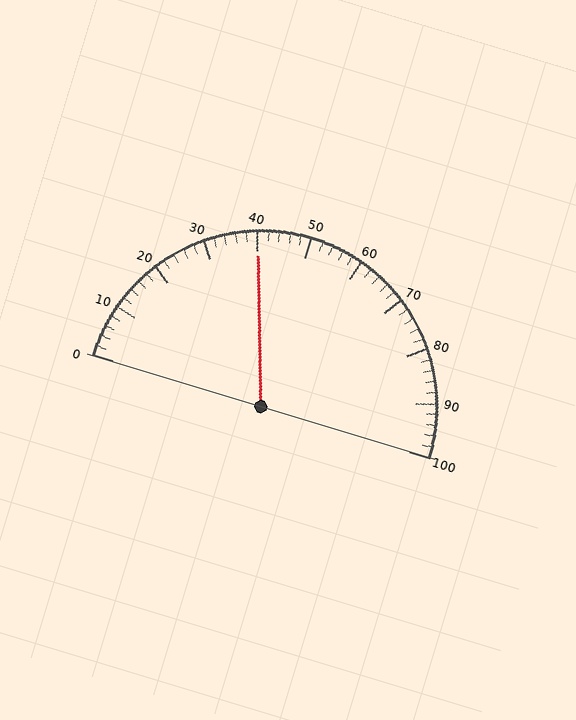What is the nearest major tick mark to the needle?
The nearest major tick mark is 40.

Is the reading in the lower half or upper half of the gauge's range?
The reading is in the lower half of the range (0 to 100).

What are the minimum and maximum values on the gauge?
The gauge ranges from 0 to 100.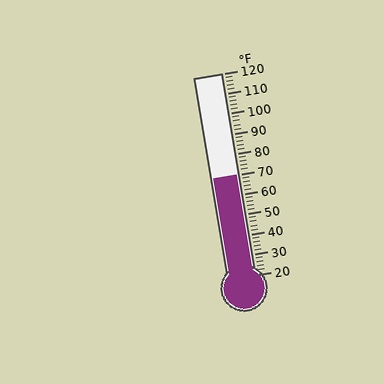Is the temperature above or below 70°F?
The temperature is at 70°F.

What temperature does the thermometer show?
The thermometer shows approximately 70°F.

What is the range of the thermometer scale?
The thermometer scale ranges from 20°F to 120°F.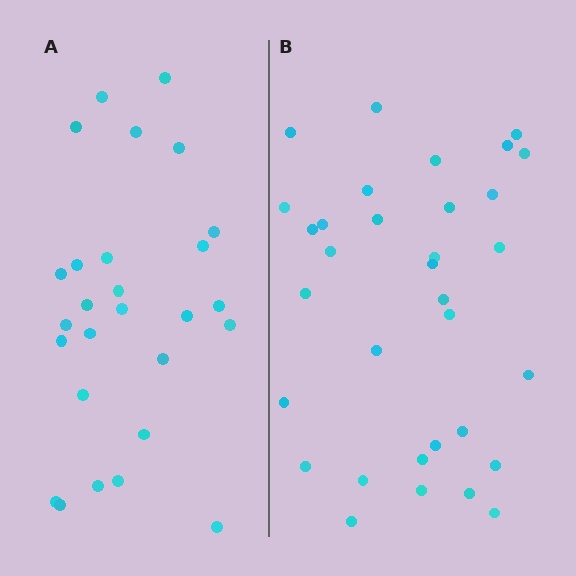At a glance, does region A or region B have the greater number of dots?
Region B (the right region) has more dots.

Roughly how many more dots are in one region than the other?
Region B has about 6 more dots than region A.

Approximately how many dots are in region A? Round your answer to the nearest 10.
About 30 dots. (The exact count is 27, which rounds to 30.)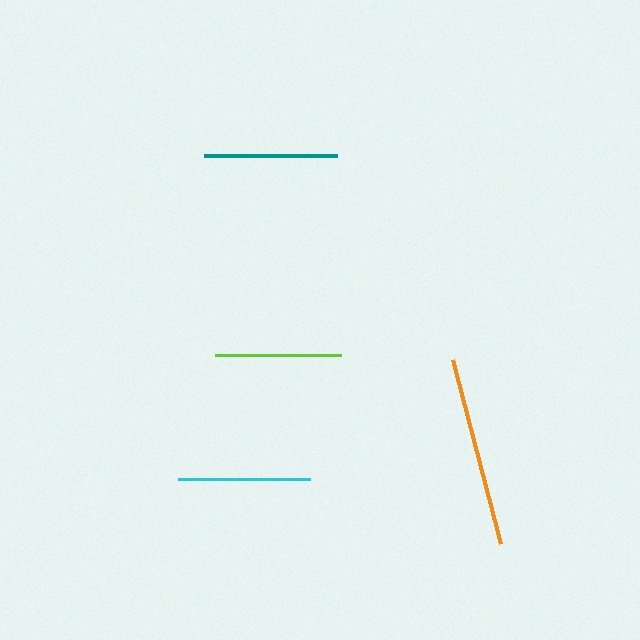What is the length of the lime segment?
The lime segment is approximately 127 pixels long.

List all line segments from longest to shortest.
From longest to shortest: orange, teal, cyan, lime.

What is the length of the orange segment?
The orange segment is approximately 190 pixels long.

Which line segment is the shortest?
The lime line is the shortest at approximately 127 pixels.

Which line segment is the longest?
The orange line is the longest at approximately 190 pixels.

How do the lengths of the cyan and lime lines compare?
The cyan and lime lines are approximately the same length.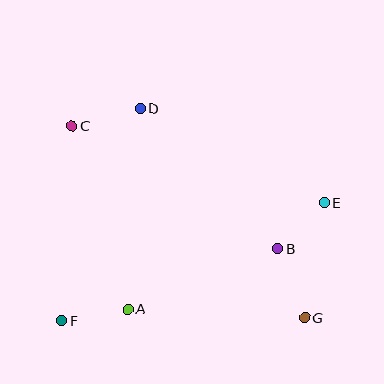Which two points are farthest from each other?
Points C and G are farthest from each other.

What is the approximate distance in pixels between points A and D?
The distance between A and D is approximately 201 pixels.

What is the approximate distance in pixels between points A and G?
The distance between A and G is approximately 177 pixels.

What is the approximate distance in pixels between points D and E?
The distance between D and E is approximately 207 pixels.